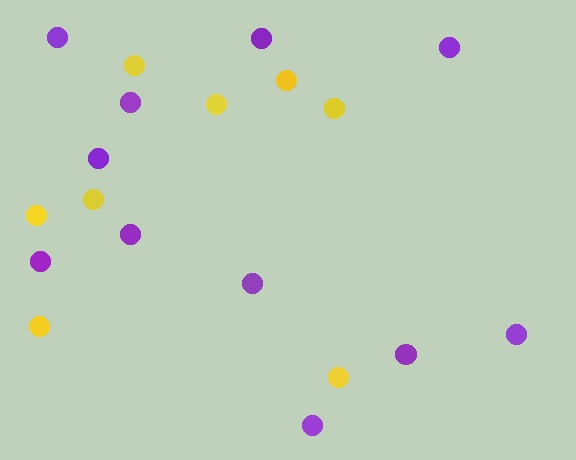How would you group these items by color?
There are 2 groups: one group of yellow circles (8) and one group of purple circles (11).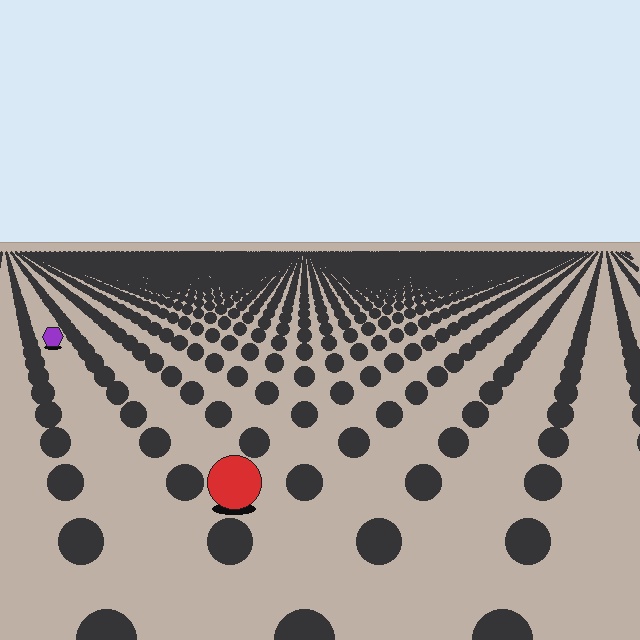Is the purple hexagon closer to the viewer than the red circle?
No. The red circle is closer — you can tell from the texture gradient: the ground texture is coarser near it.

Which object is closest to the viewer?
The red circle is closest. The texture marks near it are larger and more spread out.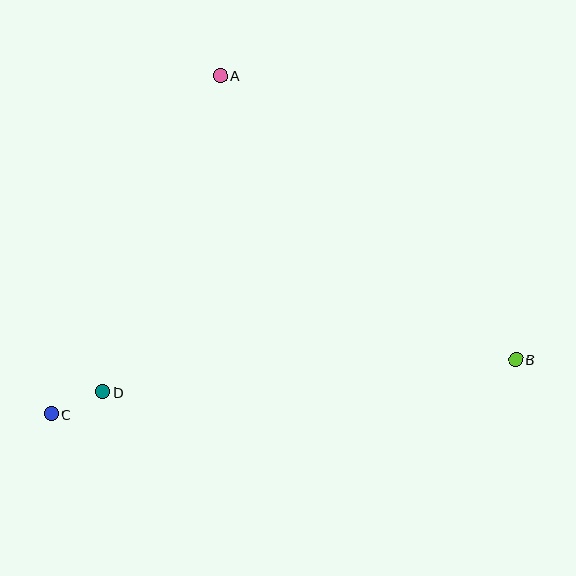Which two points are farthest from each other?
Points B and C are farthest from each other.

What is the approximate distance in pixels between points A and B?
The distance between A and B is approximately 410 pixels.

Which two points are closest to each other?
Points C and D are closest to each other.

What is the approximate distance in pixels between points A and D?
The distance between A and D is approximately 338 pixels.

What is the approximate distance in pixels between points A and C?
The distance between A and C is approximately 378 pixels.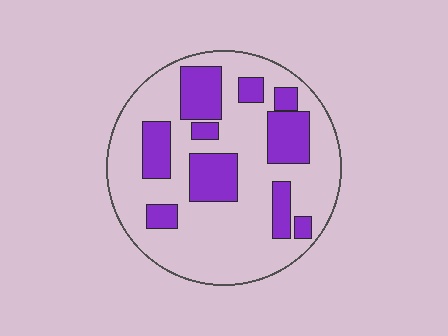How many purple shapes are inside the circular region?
10.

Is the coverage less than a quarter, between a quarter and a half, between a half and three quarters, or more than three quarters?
Between a quarter and a half.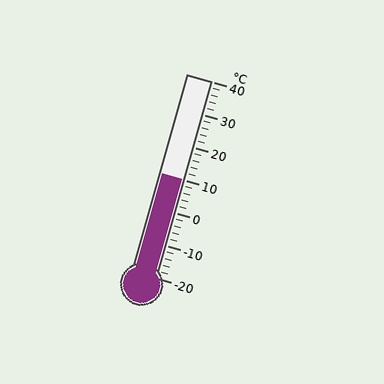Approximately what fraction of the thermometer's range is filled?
The thermometer is filled to approximately 50% of its range.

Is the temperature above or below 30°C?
The temperature is below 30°C.